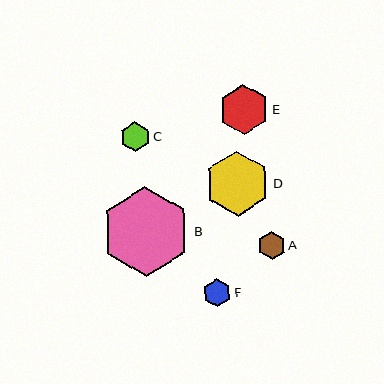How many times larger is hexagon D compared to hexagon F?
Hexagon D is approximately 2.3 times the size of hexagon F.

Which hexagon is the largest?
Hexagon B is the largest with a size of approximately 89 pixels.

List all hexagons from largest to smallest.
From largest to smallest: B, D, E, C, F, A.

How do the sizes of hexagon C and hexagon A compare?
Hexagon C and hexagon A are approximately the same size.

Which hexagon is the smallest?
Hexagon A is the smallest with a size of approximately 28 pixels.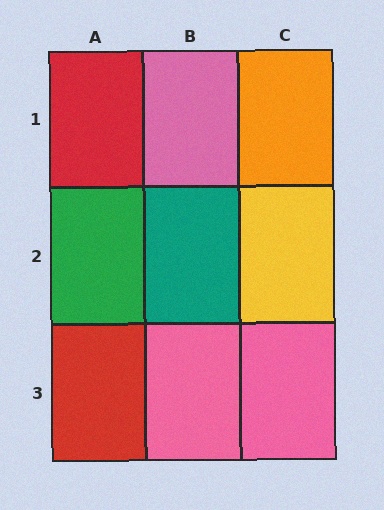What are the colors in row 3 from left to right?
Red, pink, pink.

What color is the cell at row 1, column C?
Orange.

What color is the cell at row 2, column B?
Teal.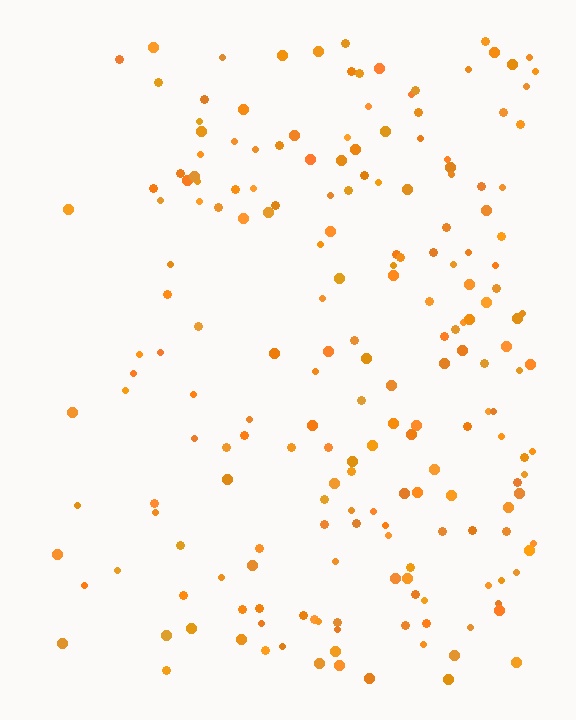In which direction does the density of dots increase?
From left to right, with the right side densest.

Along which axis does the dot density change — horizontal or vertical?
Horizontal.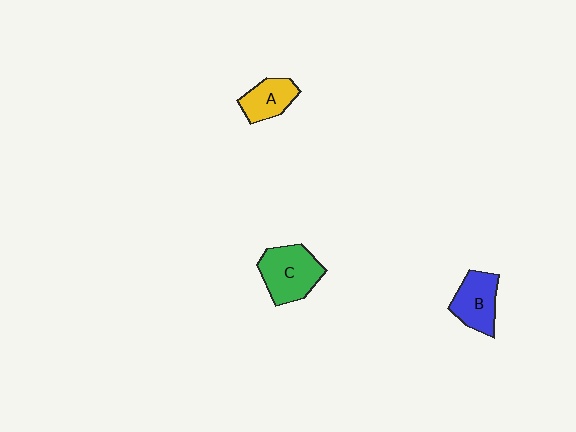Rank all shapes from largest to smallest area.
From largest to smallest: C (green), B (blue), A (yellow).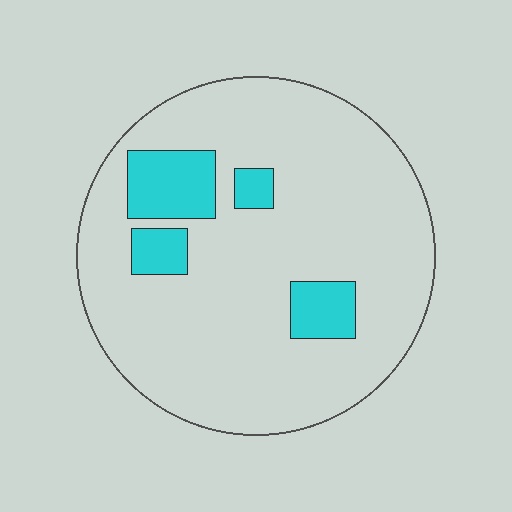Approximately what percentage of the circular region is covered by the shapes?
Approximately 15%.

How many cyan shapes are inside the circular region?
4.